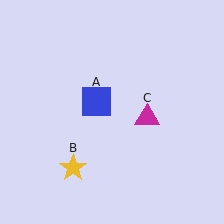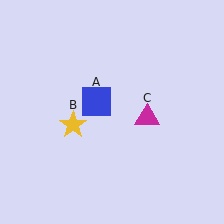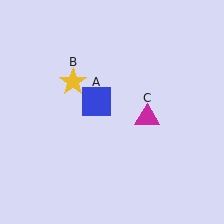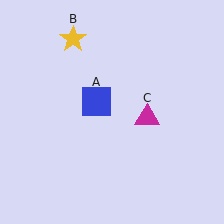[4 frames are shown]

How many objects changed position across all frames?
1 object changed position: yellow star (object B).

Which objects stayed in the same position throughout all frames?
Blue square (object A) and magenta triangle (object C) remained stationary.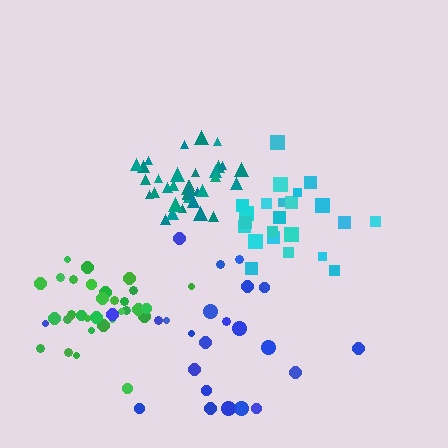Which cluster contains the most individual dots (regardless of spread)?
Teal (35).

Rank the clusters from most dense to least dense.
teal, cyan, green, blue.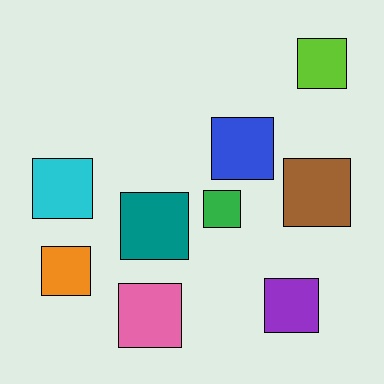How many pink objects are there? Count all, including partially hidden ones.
There is 1 pink object.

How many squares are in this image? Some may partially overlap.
There are 9 squares.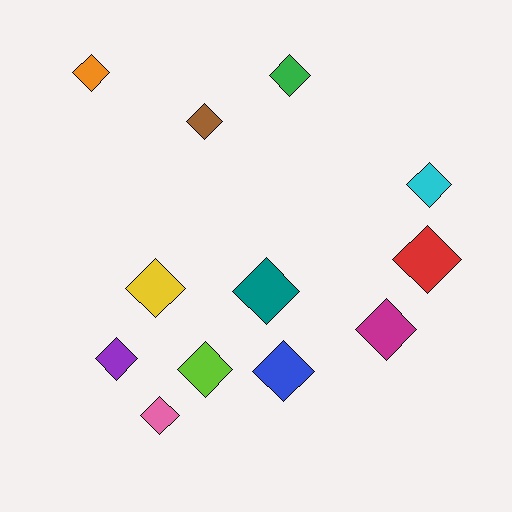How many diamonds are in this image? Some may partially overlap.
There are 12 diamonds.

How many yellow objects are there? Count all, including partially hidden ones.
There is 1 yellow object.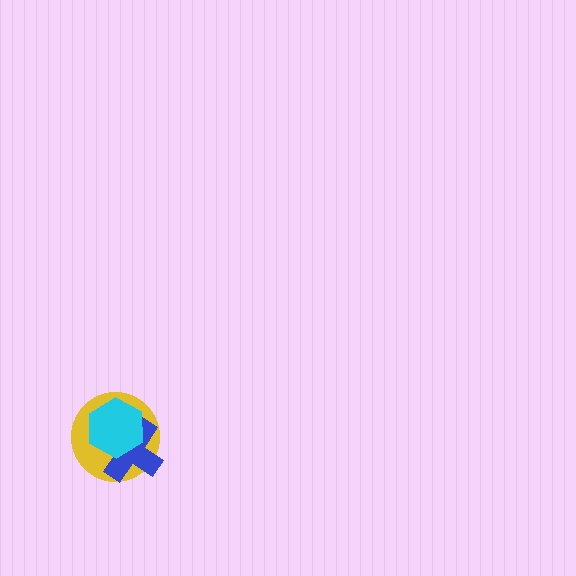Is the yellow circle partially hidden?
Yes, it is partially covered by another shape.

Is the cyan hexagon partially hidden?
No, no other shape covers it.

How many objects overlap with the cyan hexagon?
2 objects overlap with the cyan hexagon.